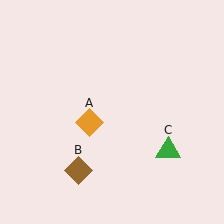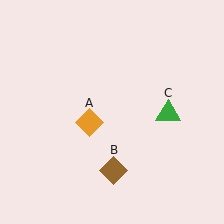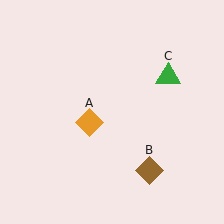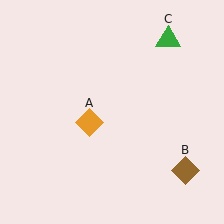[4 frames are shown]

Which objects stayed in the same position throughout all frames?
Orange diamond (object A) remained stationary.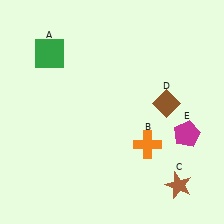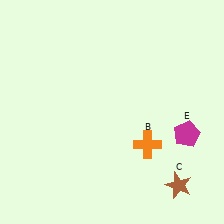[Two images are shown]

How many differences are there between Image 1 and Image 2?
There are 2 differences between the two images.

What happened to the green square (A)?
The green square (A) was removed in Image 2. It was in the top-left area of Image 1.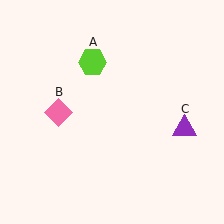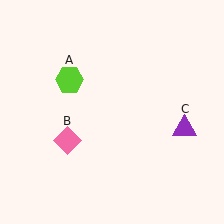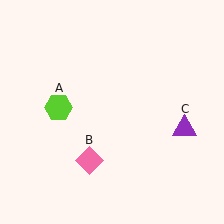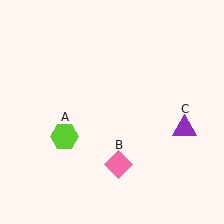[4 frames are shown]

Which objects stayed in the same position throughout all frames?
Purple triangle (object C) remained stationary.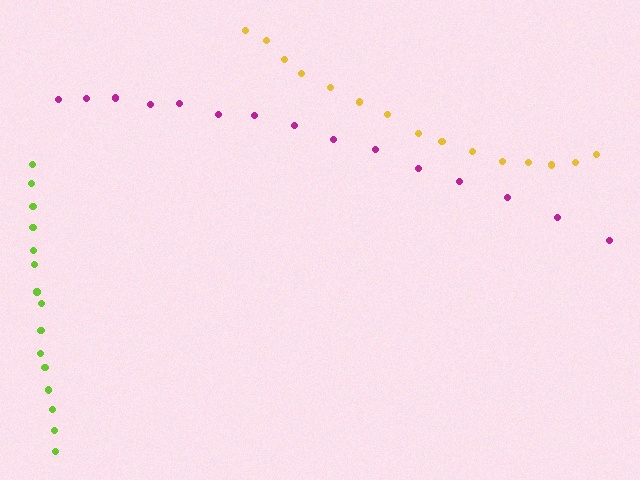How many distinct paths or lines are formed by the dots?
There are 3 distinct paths.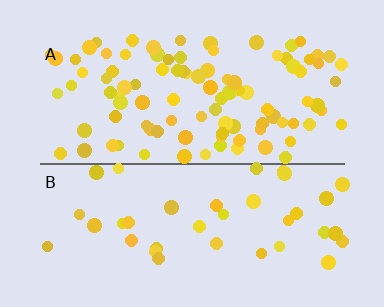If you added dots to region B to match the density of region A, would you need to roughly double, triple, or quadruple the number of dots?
Approximately double.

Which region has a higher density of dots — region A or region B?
A (the top).